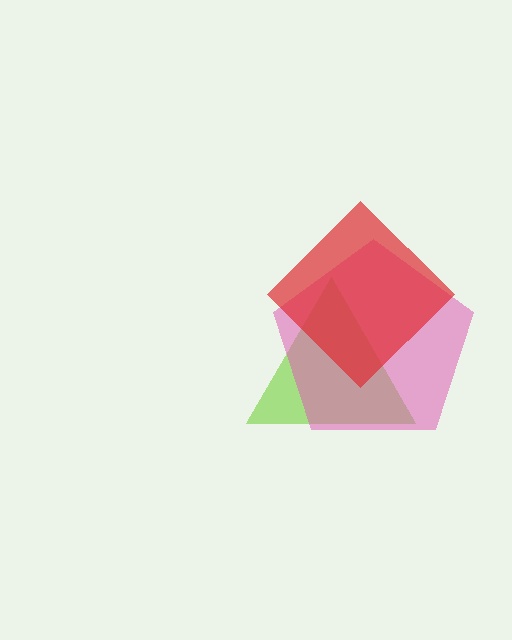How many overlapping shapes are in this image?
There are 3 overlapping shapes in the image.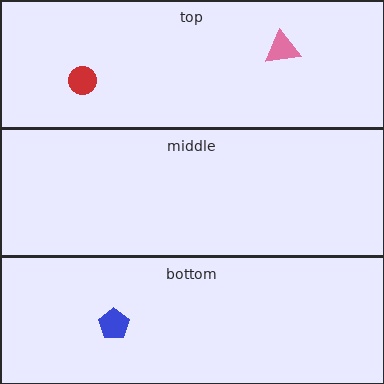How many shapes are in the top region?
2.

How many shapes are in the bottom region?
1.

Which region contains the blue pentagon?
The bottom region.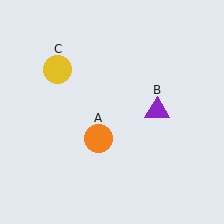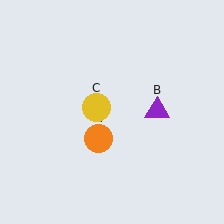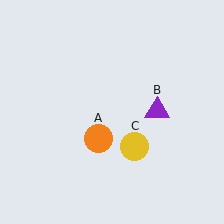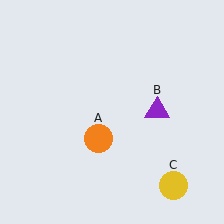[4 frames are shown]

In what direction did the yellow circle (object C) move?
The yellow circle (object C) moved down and to the right.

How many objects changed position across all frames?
1 object changed position: yellow circle (object C).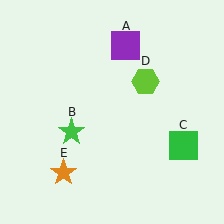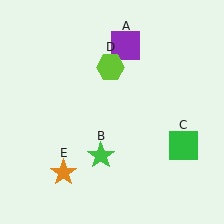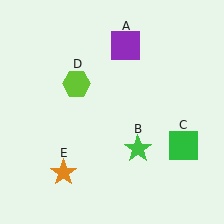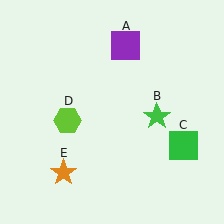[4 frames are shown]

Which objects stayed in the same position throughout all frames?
Purple square (object A) and green square (object C) and orange star (object E) remained stationary.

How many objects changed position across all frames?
2 objects changed position: green star (object B), lime hexagon (object D).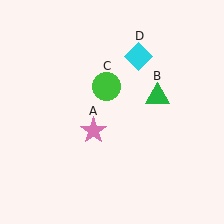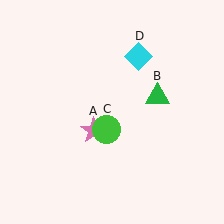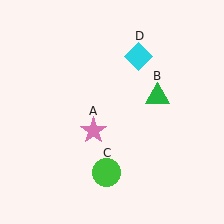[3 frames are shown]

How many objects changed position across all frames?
1 object changed position: green circle (object C).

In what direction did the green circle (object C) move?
The green circle (object C) moved down.